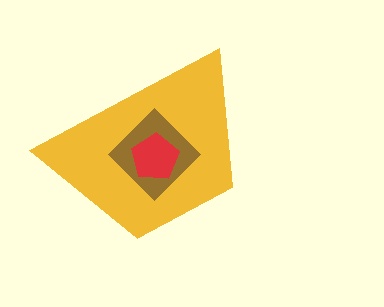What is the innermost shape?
The red pentagon.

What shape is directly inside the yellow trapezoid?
The brown diamond.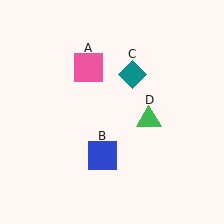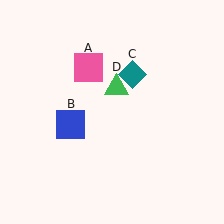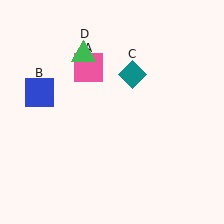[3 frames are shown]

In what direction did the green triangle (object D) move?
The green triangle (object D) moved up and to the left.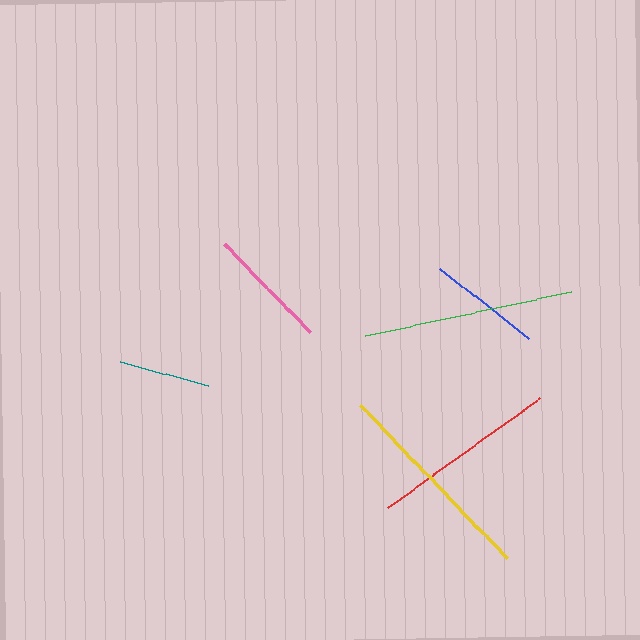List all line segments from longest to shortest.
From longest to shortest: yellow, green, red, pink, blue, teal.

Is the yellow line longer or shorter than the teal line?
The yellow line is longer than the teal line.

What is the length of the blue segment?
The blue segment is approximately 113 pixels long.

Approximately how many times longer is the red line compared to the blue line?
The red line is approximately 1.7 times the length of the blue line.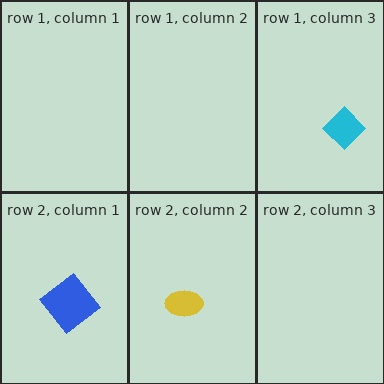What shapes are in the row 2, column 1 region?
The blue diamond.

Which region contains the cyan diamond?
The row 1, column 3 region.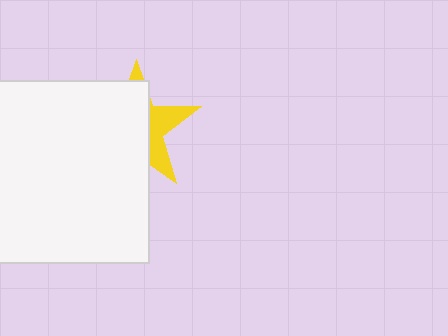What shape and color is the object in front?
The object in front is a white square.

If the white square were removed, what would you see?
You would see the complete yellow star.